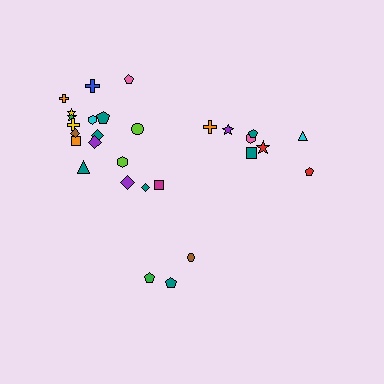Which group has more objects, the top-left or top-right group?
The top-left group.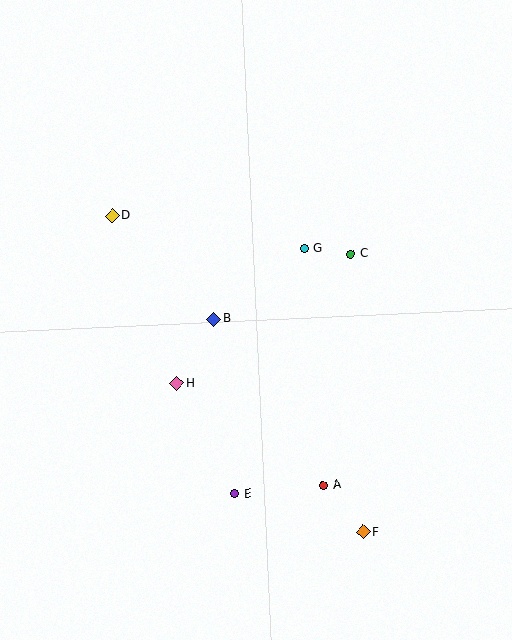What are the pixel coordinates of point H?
Point H is at (176, 384).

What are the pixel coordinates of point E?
Point E is at (235, 494).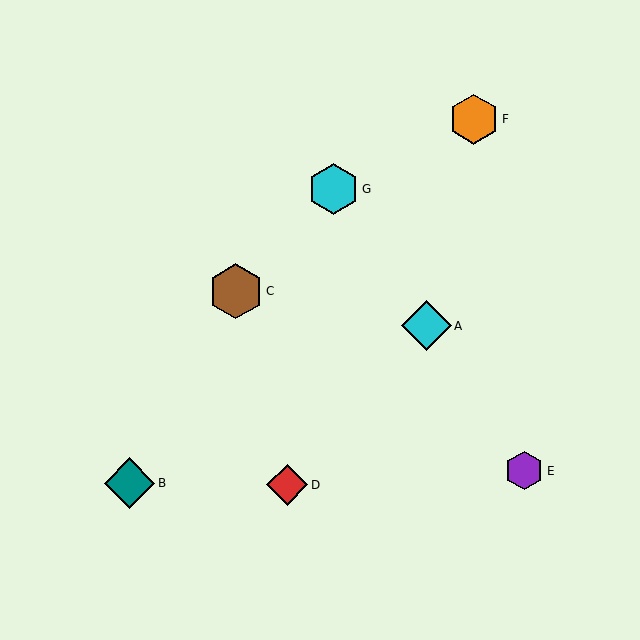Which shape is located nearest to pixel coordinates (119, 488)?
The teal diamond (labeled B) at (130, 483) is nearest to that location.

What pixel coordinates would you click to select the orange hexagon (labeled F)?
Click at (474, 119) to select the orange hexagon F.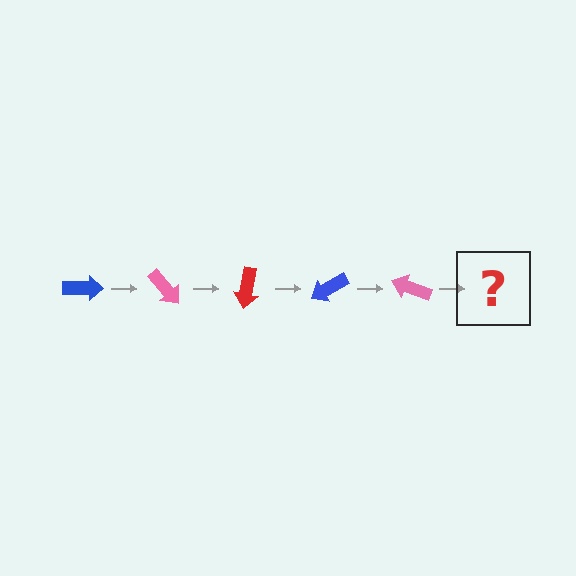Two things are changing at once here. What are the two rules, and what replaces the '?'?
The two rules are that it rotates 50 degrees each step and the color cycles through blue, pink, and red. The '?' should be a red arrow, rotated 250 degrees from the start.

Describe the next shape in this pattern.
It should be a red arrow, rotated 250 degrees from the start.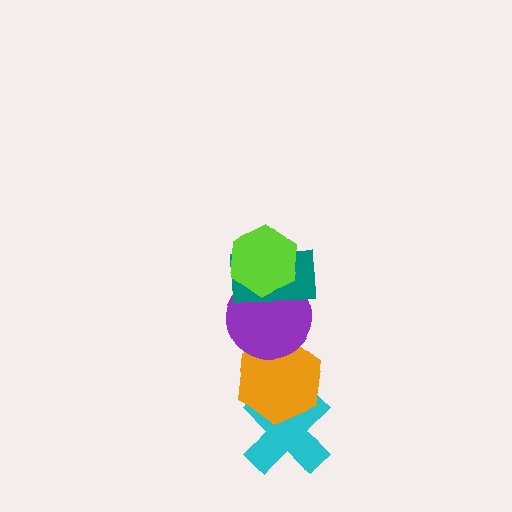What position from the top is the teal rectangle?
The teal rectangle is 2nd from the top.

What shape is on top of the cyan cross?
The orange hexagon is on top of the cyan cross.